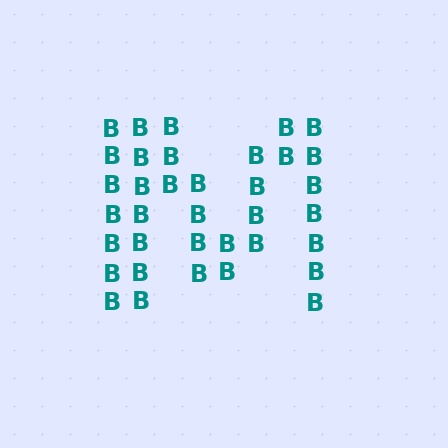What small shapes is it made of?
It is made of small letter B's.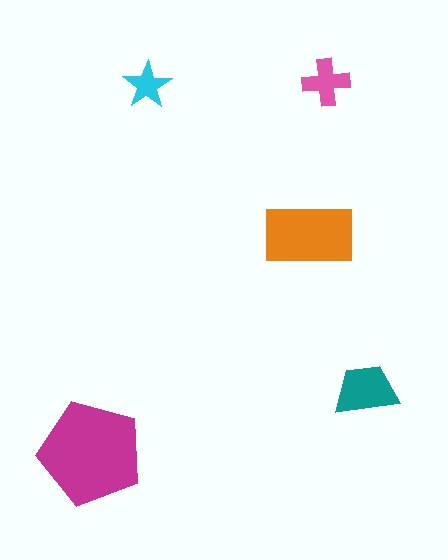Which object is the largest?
The magenta pentagon.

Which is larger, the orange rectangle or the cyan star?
The orange rectangle.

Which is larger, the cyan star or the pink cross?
The pink cross.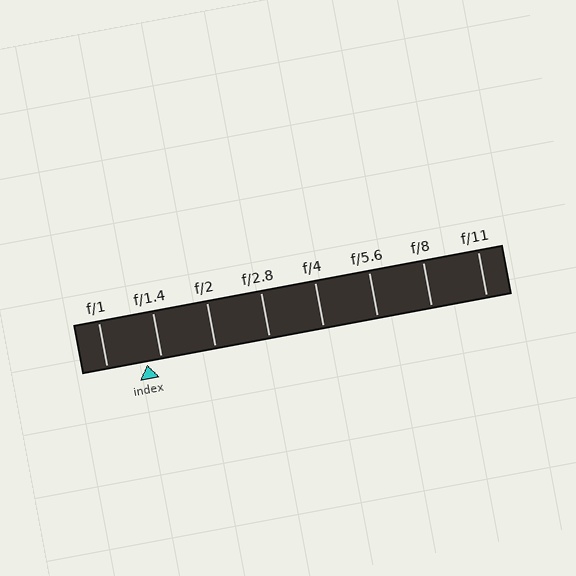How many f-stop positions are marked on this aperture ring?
There are 8 f-stop positions marked.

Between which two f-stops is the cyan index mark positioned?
The index mark is between f/1 and f/1.4.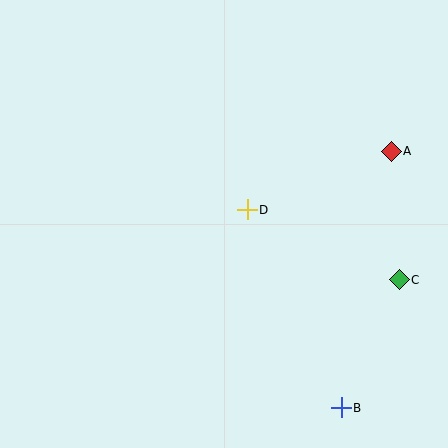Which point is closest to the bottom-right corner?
Point B is closest to the bottom-right corner.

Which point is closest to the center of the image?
Point D at (247, 210) is closest to the center.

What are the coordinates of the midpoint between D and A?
The midpoint between D and A is at (319, 180).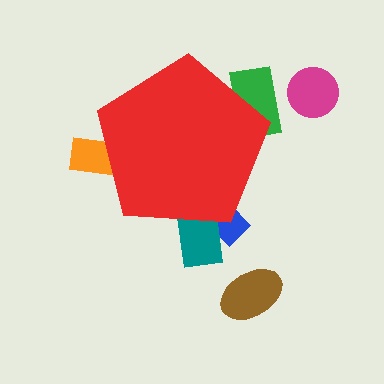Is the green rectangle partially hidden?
Yes, the green rectangle is partially hidden behind the red pentagon.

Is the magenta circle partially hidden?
No, the magenta circle is fully visible.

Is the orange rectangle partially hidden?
Yes, the orange rectangle is partially hidden behind the red pentagon.